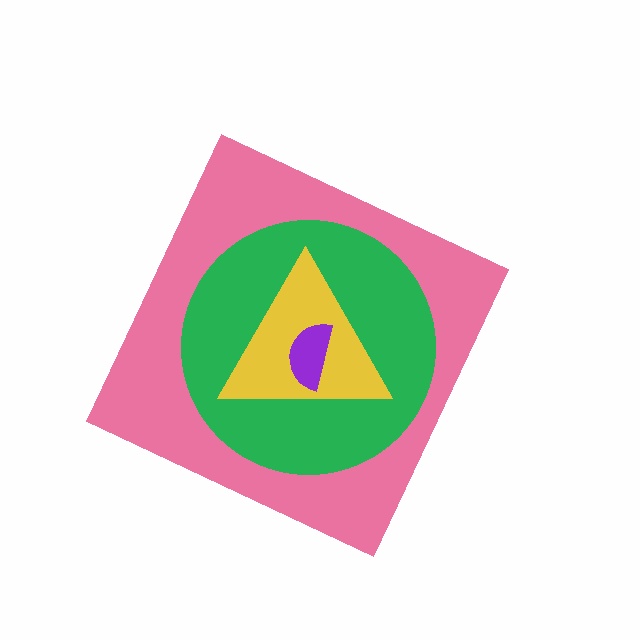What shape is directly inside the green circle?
The yellow triangle.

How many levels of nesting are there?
4.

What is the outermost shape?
The pink diamond.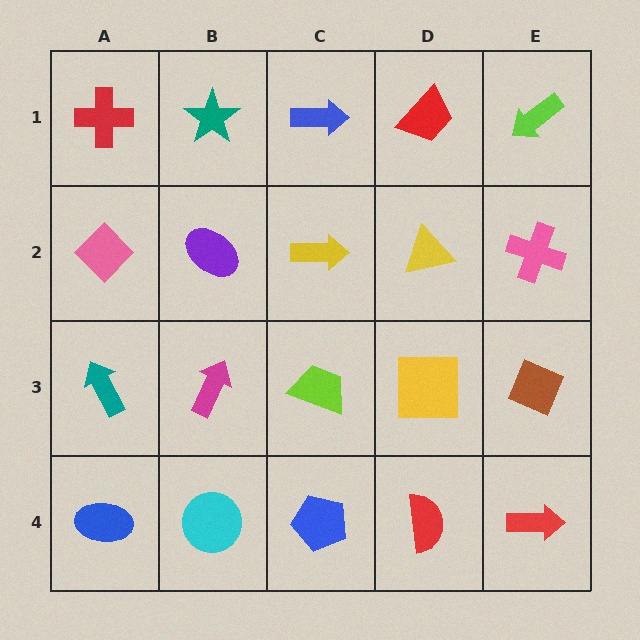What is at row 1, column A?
A red cross.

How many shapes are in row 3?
5 shapes.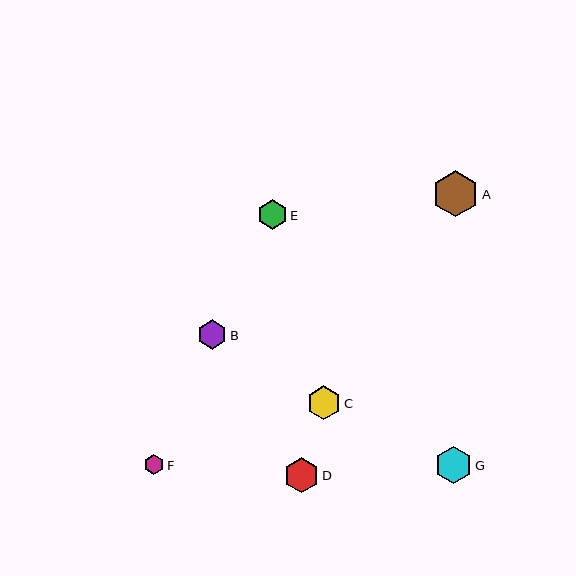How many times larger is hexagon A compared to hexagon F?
Hexagon A is approximately 2.3 times the size of hexagon F.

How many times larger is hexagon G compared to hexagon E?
Hexagon G is approximately 1.3 times the size of hexagon E.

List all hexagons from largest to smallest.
From largest to smallest: A, G, D, C, E, B, F.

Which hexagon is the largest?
Hexagon A is the largest with a size of approximately 46 pixels.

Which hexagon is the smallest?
Hexagon F is the smallest with a size of approximately 20 pixels.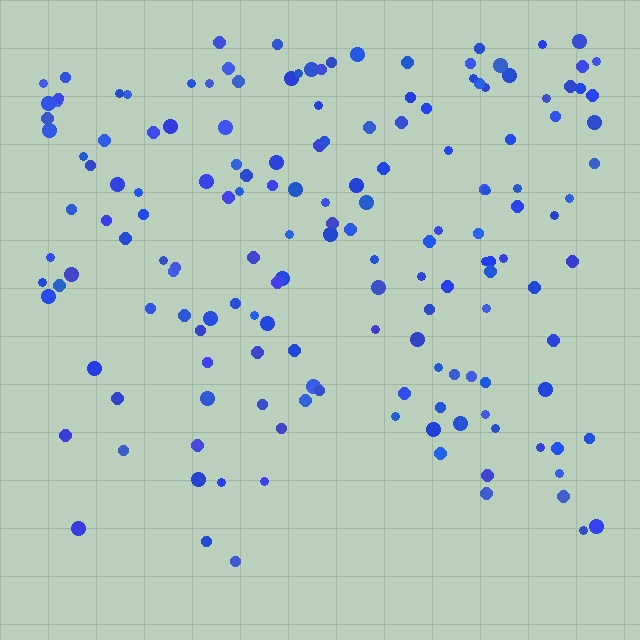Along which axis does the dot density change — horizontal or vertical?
Vertical.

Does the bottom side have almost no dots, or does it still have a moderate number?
Still a moderate number, just noticeably fewer than the top.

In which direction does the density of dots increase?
From bottom to top, with the top side densest.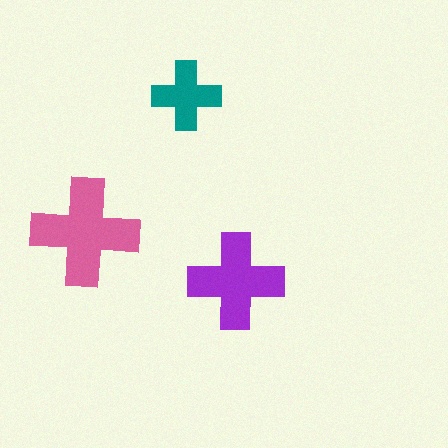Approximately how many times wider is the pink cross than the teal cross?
About 1.5 times wider.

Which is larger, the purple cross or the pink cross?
The pink one.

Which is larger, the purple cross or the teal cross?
The purple one.